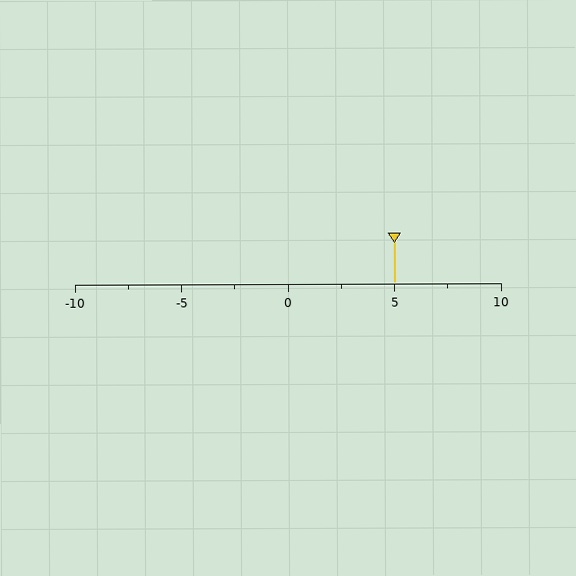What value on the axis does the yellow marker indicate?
The marker indicates approximately 5.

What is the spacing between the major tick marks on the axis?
The major ticks are spaced 5 apart.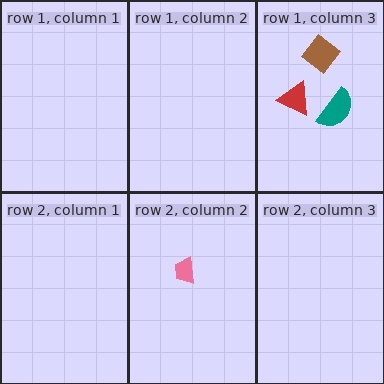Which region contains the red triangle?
The row 1, column 3 region.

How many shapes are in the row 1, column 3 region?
3.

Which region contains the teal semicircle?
The row 1, column 3 region.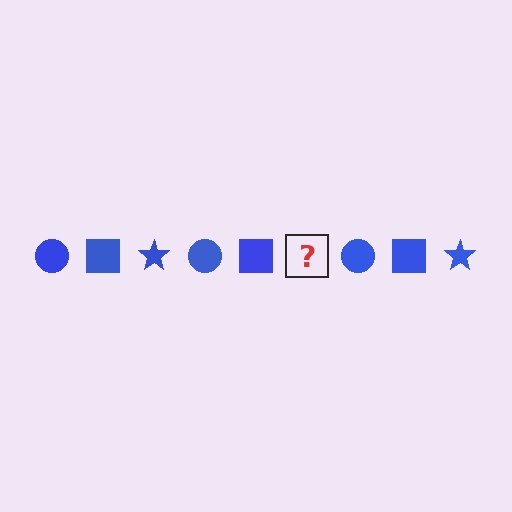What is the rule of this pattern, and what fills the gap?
The rule is that the pattern cycles through circle, square, star shapes in blue. The gap should be filled with a blue star.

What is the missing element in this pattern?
The missing element is a blue star.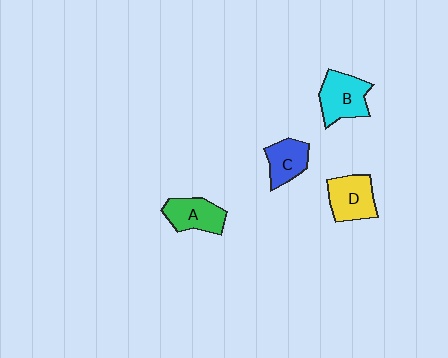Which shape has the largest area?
Shape B (cyan).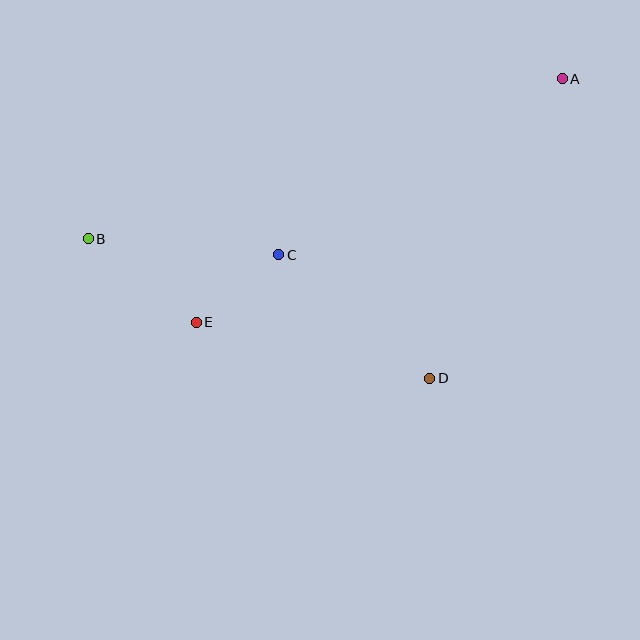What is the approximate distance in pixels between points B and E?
The distance between B and E is approximately 136 pixels.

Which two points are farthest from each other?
Points A and B are farthest from each other.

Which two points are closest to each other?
Points C and E are closest to each other.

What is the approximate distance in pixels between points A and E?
The distance between A and E is approximately 440 pixels.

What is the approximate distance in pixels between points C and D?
The distance between C and D is approximately 195 pixels.